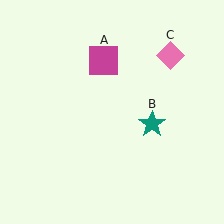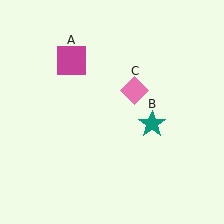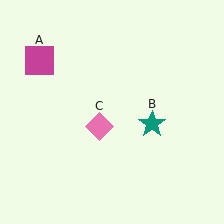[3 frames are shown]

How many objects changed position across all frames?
2 objects changed position: magenta square (object A), pink diamond (object C).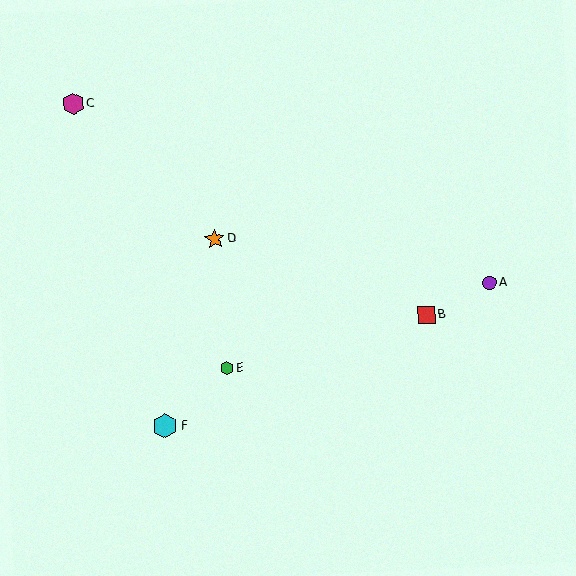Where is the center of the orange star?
The center of the orange star is at (215, 239).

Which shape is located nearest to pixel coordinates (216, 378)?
The green hexagon (labeled E) at (227, 368) is nearest to that location.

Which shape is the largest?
The cyan hexagon (labeled F) is the largest.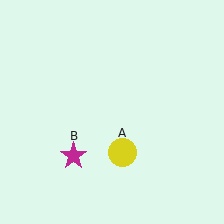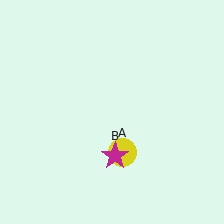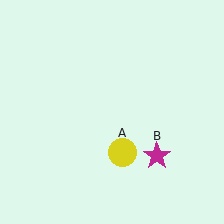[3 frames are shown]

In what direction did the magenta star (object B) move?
The magenta star (object B) moved right.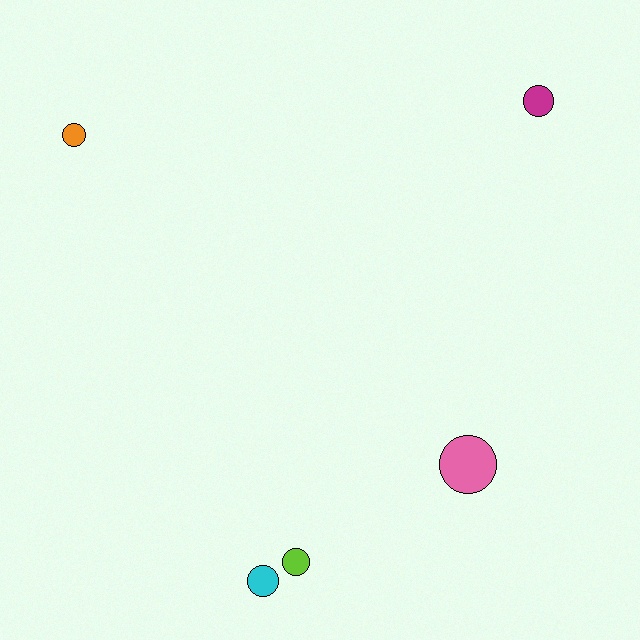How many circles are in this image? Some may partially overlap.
There are 5 circles.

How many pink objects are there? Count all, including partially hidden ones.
There is 1 pink object.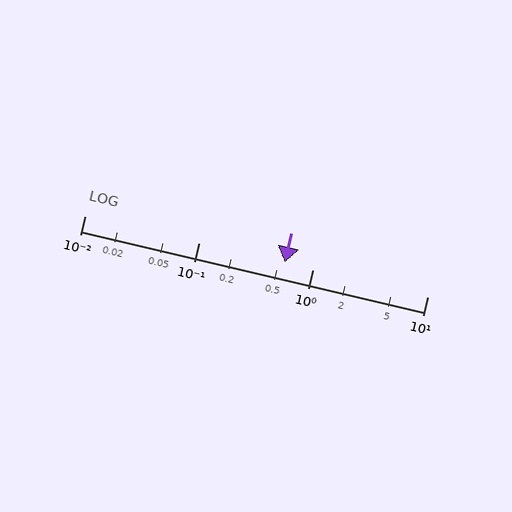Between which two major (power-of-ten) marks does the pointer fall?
The pointer is between 0.1 and 1.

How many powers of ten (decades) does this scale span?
The scale spans 3 decades, from 0.01 to 10.